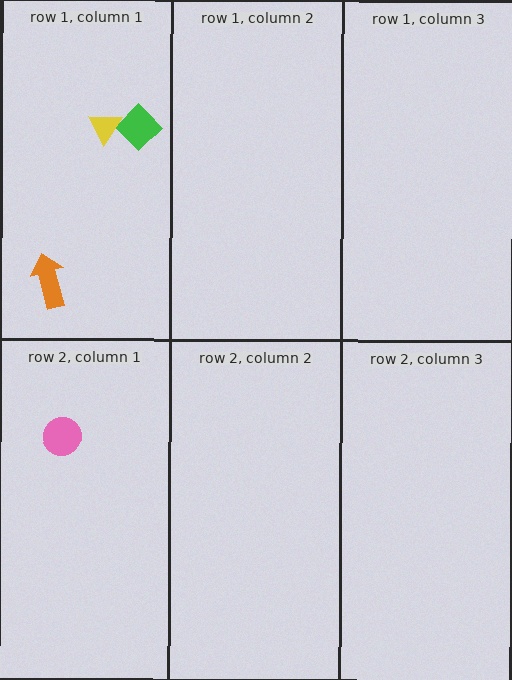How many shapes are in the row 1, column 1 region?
3.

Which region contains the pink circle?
The row 2, column 1 region.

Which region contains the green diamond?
The row 1, column 1 region.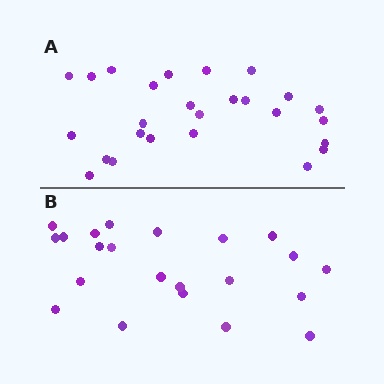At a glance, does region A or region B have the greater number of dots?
Region A (the top region) has more dots.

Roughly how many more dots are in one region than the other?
Region A has about 4 more dots than region B.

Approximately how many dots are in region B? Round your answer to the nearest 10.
About 20 dots. (The exact count is 22, which rounds to 20.)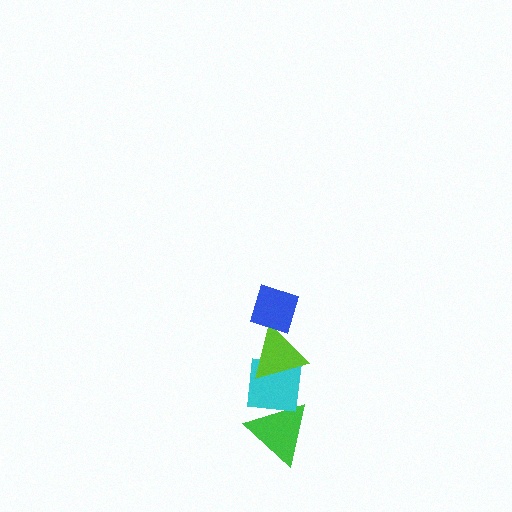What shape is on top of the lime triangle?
The blue diamond is on top of the lime triangle.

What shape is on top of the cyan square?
The lime triangle is on top of the cyan square.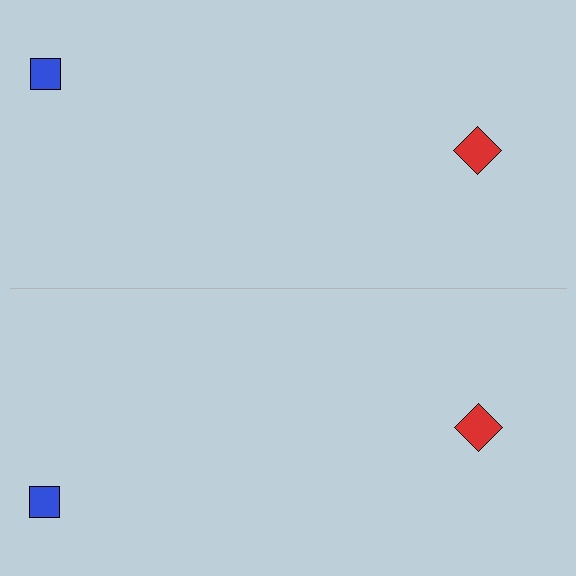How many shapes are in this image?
There are 4 shapes in this image.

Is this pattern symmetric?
Yes, this pattern has bilateral (reflection) symmetry.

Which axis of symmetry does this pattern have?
The pattern has a horizontal axis of symmetry running through the center of the image.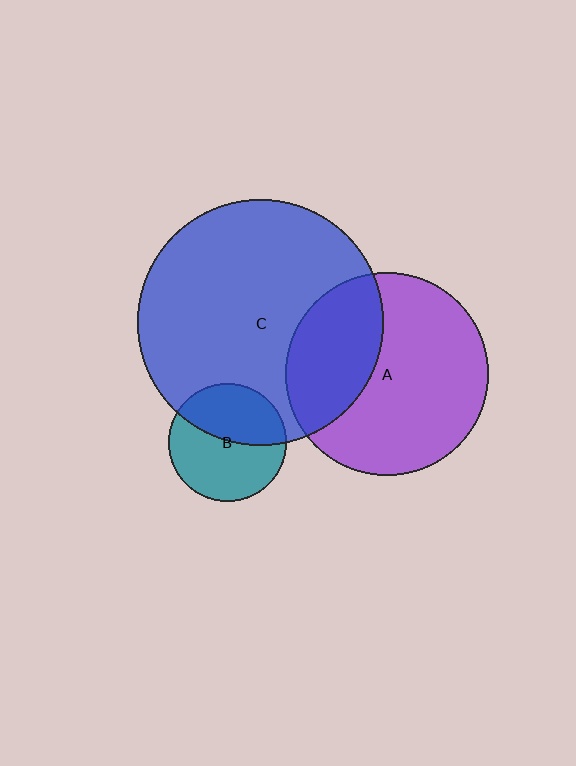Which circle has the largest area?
Circle C (blue).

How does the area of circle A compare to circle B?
Approximately 3.0 times.